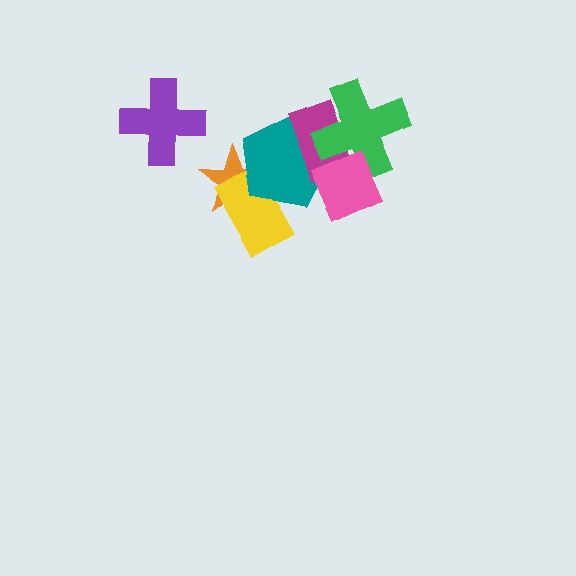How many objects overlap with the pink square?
3 objects overlap with the pink square.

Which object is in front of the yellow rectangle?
The teal pentagon is in front of the yellow rectangle.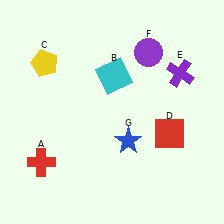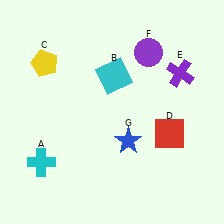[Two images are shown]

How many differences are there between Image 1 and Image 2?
There is 1 difference between the two images.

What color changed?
The cross (A) changed from red in Image 1 to cyan in Image 2.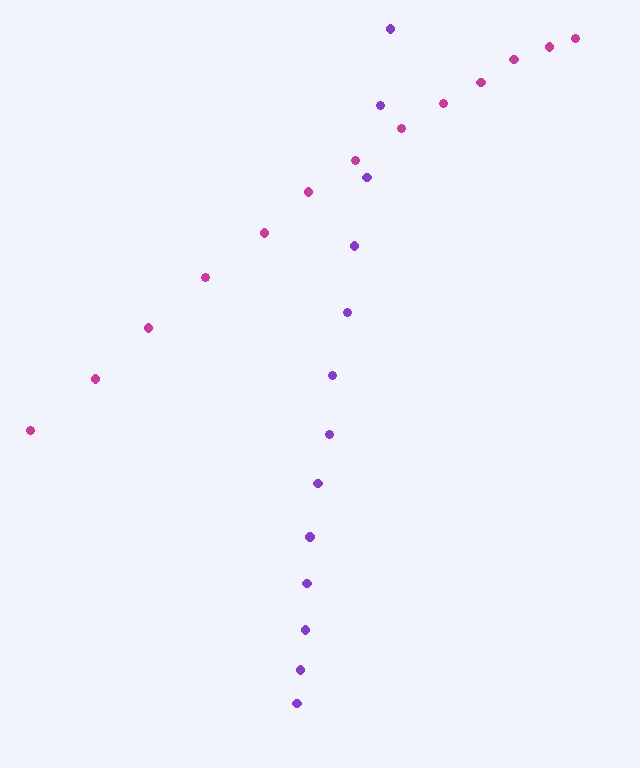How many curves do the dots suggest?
There are 2 distinct paths.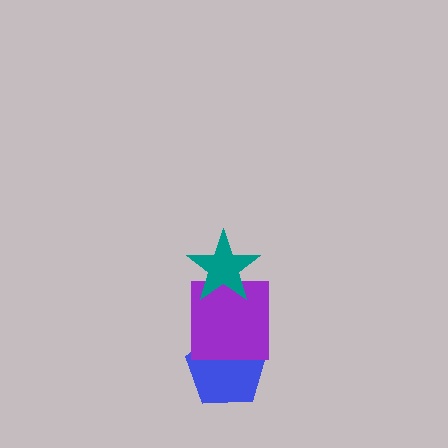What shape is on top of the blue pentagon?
The purple square is on top of the blue pentagon.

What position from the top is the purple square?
The purple square is 2nd from the top.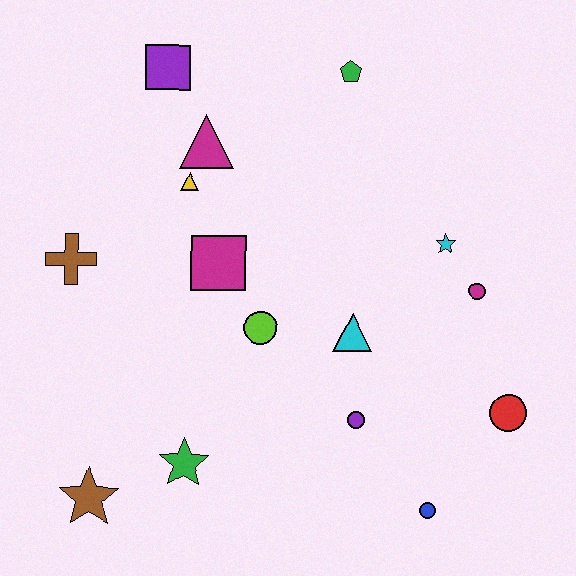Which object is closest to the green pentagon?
The magenta triangle is closest to the green pentagon.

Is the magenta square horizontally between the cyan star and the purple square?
Yes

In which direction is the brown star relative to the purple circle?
The brown star is to the left of the purple circle.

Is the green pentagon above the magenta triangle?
Yes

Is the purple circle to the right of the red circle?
No